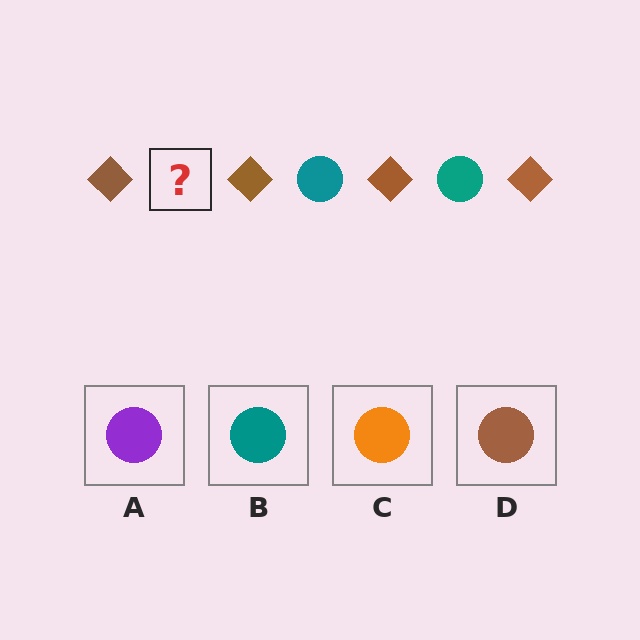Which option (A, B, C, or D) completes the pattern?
B.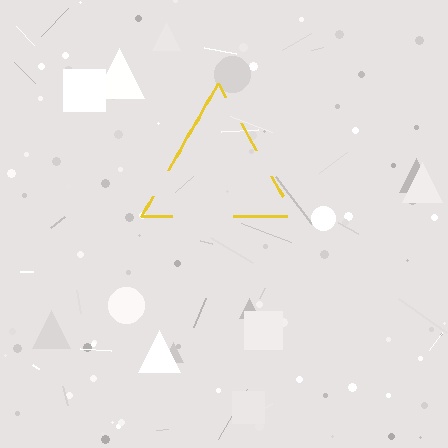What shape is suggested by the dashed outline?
The dashed outline suggests a triangle.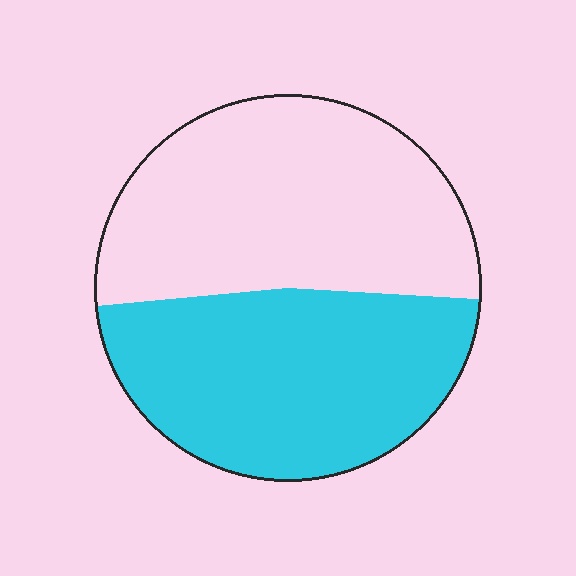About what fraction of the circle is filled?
About one half (1/2).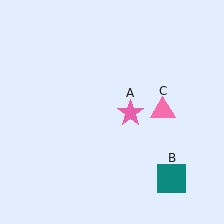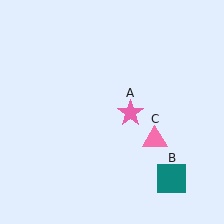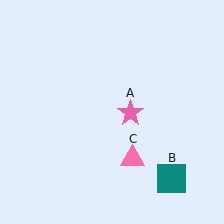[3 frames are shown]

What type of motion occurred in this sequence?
The pink triangle (object C) rotated clockwise around the center of the scene.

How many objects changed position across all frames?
1 object changed position: pink triangle (object C).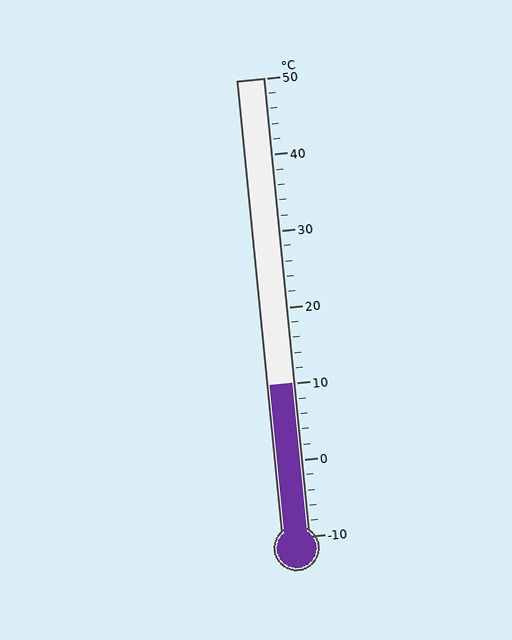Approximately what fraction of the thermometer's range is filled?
The thermometer is filled to approximately 35% of its range.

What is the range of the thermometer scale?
The thermometer scale ranges from -10°C to 50°C.